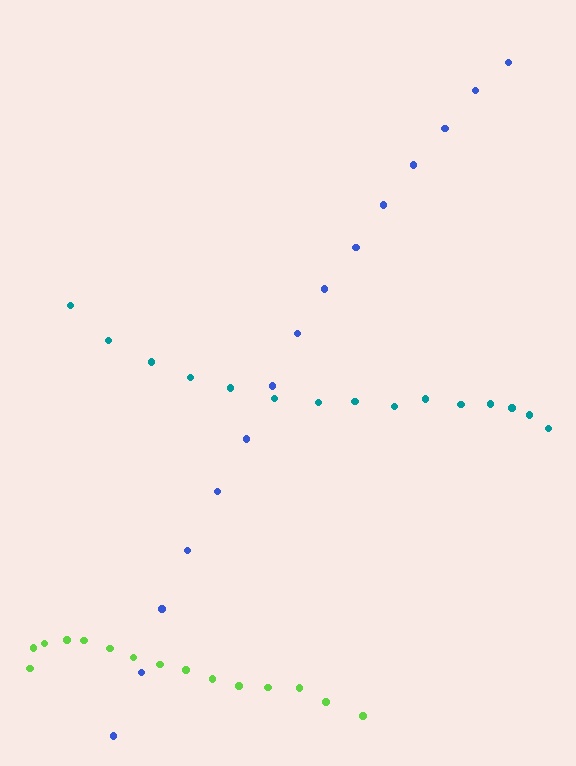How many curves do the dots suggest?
There are 3 distinct paths.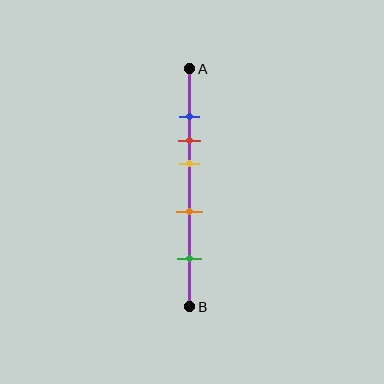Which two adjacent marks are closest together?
The blue and red marks are the closest adjacent pair.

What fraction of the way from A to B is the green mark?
The green mark is approximately 80% (0.8) of the way from A to B.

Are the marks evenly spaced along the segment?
No, the marks are not evenly spaced.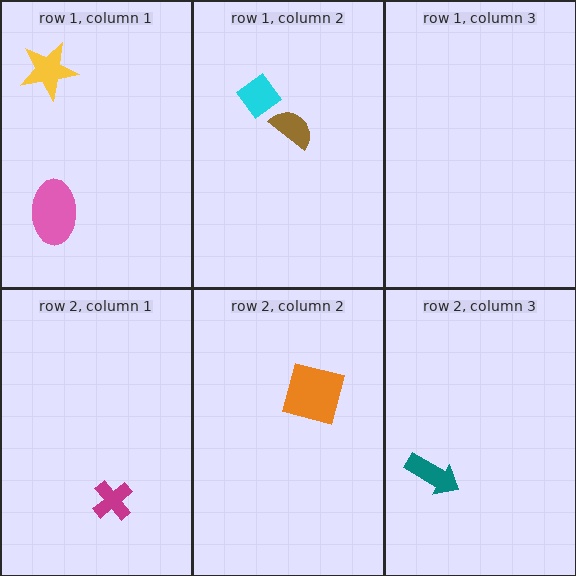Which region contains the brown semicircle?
The row 1, column 2 region.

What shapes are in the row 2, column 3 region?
The teal arrow.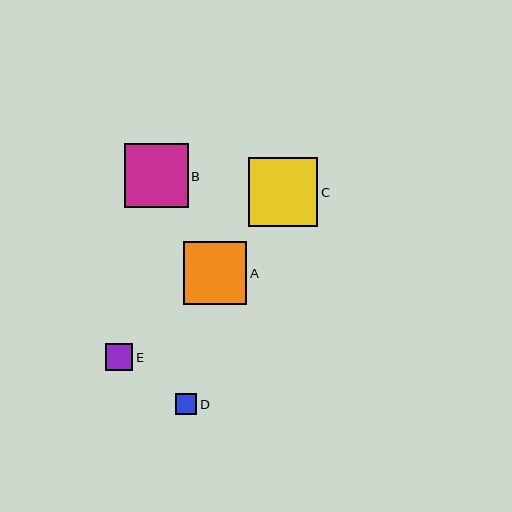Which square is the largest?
Square C is the largest with a size of approximately 70 pixels.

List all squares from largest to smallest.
From largest to smallest: C, B, A, E, D.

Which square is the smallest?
Square D is the smallest with a size of approximately 22 pixels.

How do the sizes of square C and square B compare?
Square C and square B are approximately the same size.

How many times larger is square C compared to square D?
Square C is approximately 3.2 times the size of square D.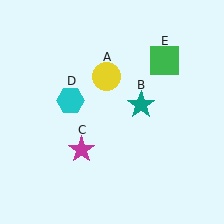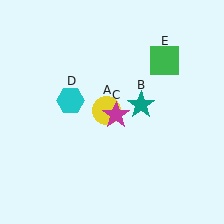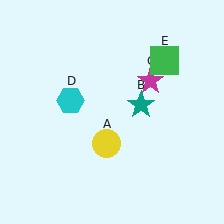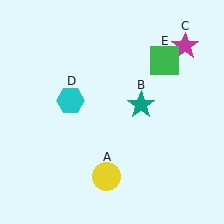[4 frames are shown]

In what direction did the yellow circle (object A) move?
The yellow circle (object A) moved down.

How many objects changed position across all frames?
2 objects changed position: yellow circle (object A), magenta star (object C).